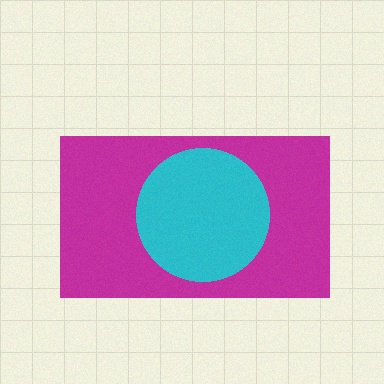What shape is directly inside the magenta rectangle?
The cyan circle.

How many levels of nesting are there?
2.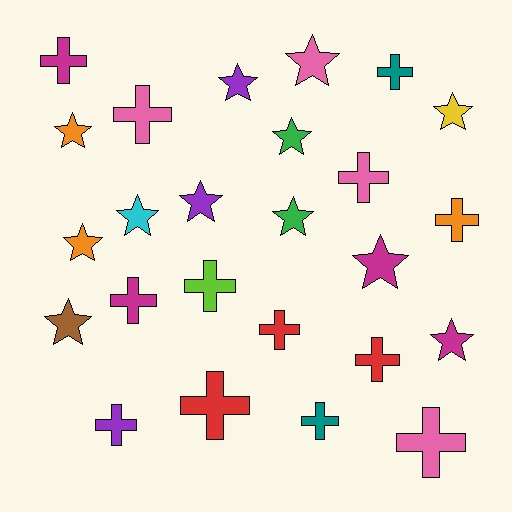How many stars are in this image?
There are 12 stars.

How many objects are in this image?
There are 25 objects.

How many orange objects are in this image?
There are 3 orange objects.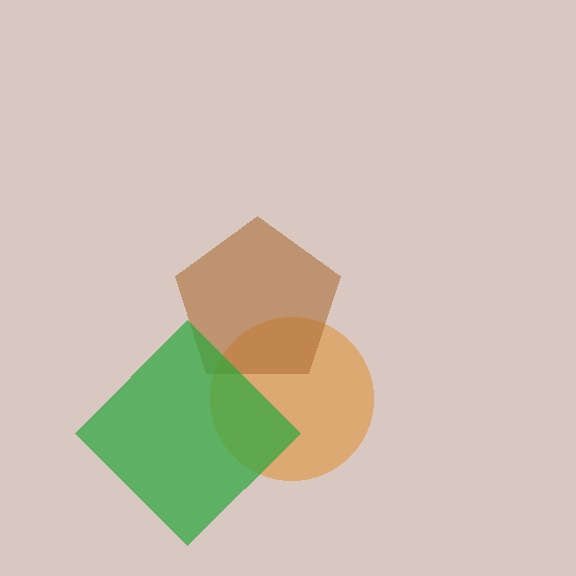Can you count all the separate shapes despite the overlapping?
Yes, there are 3 separate shapes.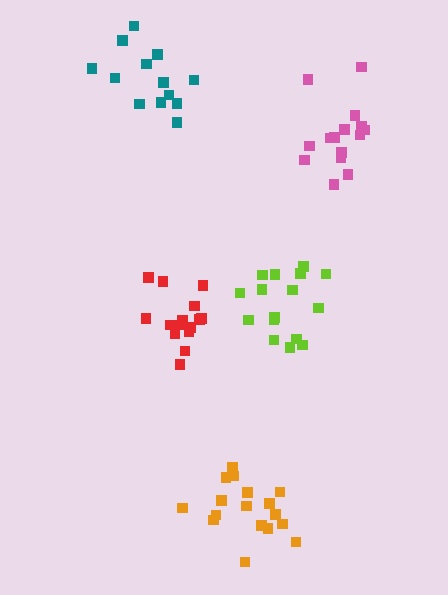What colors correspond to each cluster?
The clusters are colored: orange, pink, red, teal, lime.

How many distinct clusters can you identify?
There are 5 distinct clusters.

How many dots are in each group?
Group 1: 17 dots, Group 2: 15 dots, Group 3: 15 dots, Group 4: 13 dots, Group 5: 16 dots (76 total).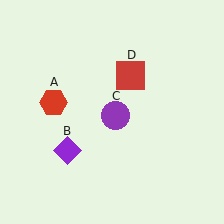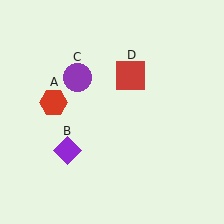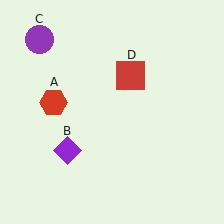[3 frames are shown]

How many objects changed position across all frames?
1 object changed position: purple circle (object C).